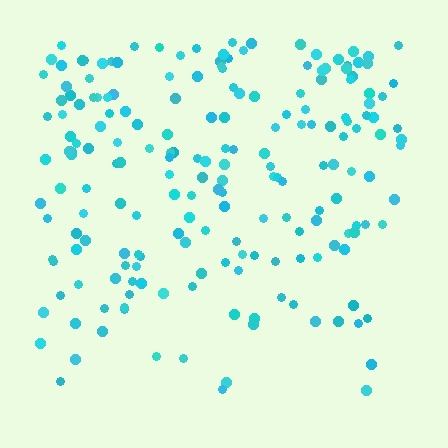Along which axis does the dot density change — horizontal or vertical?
Vertical.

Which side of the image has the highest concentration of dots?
The top.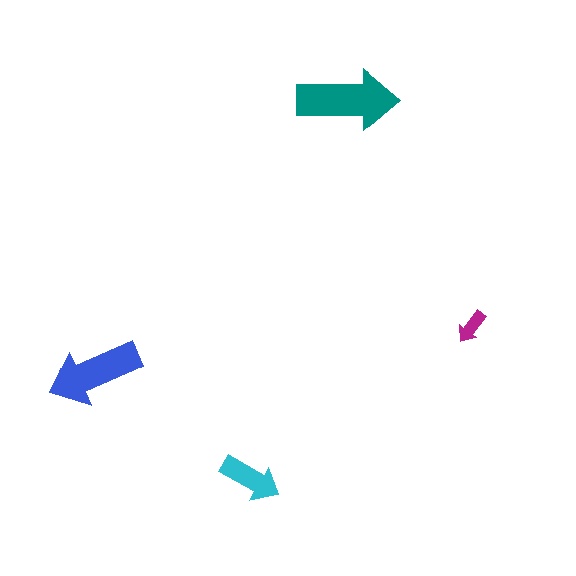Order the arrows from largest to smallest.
the teal one, the blue one, the cyan one, the magenta one.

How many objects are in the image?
There are 4 objects in the image.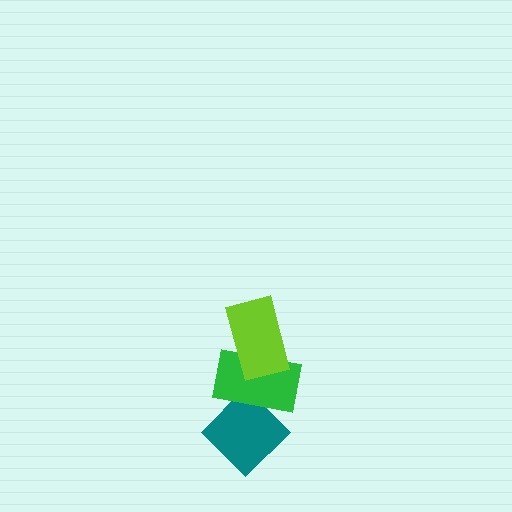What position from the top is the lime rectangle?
The lime rectangle is 1st from the top.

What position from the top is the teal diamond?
The teal diamond is 3rd from the top.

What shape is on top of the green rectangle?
The lime rectangle is on top of the green rectangle.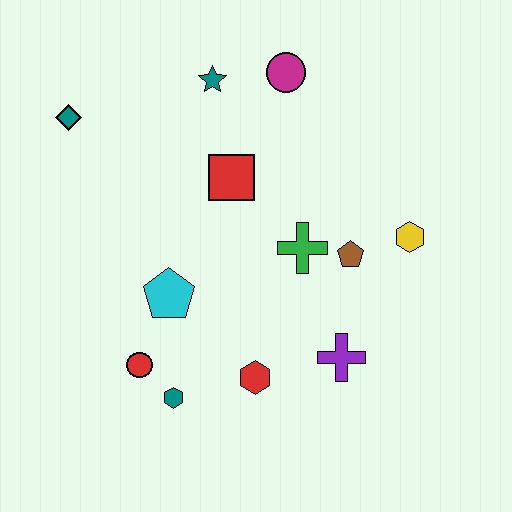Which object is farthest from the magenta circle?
The teal hexagon is farthest from the magenta circle.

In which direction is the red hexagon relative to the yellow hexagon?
The red hexagon is to the left of the yellow hexagon.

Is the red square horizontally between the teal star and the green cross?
Yes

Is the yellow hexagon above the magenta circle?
No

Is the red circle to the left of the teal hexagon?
Yes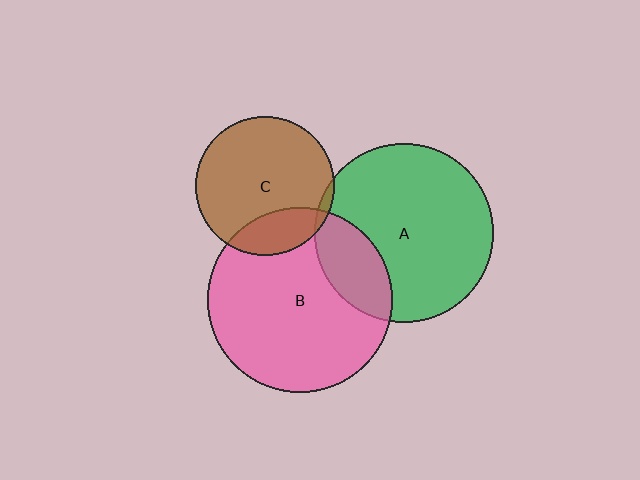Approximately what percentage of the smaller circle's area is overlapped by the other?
Approximately 20%.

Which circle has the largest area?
Circle B (pink).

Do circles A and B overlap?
Yes.